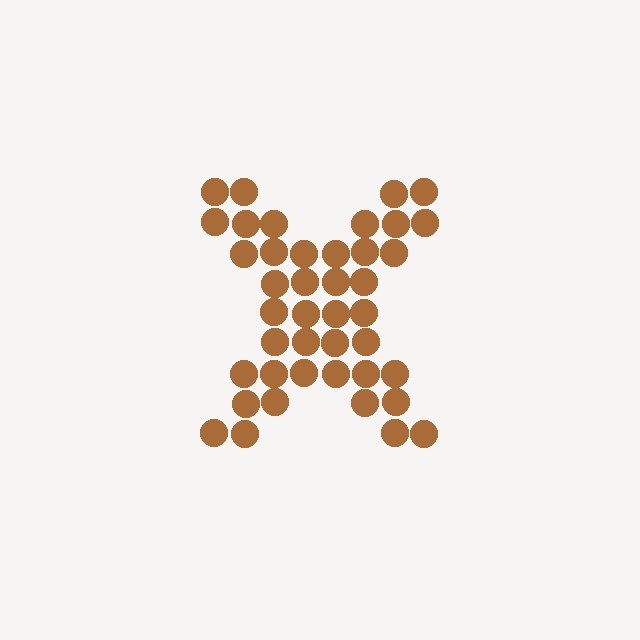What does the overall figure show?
The overall figure shows the letter X.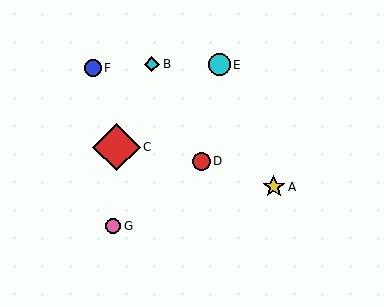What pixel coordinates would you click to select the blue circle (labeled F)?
Click at (93, 68) to select the blue circle F.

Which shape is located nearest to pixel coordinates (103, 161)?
The red diamond (labeled C) at (116, 147) is nearest to that location.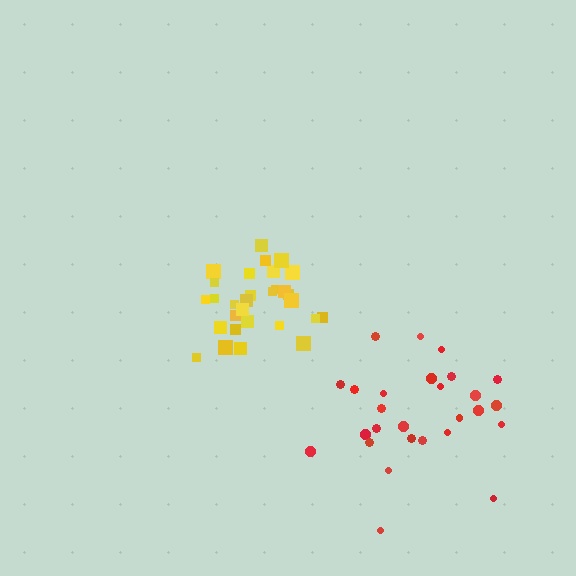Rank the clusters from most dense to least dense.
yellow, red.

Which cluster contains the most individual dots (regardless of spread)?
Yellow (30).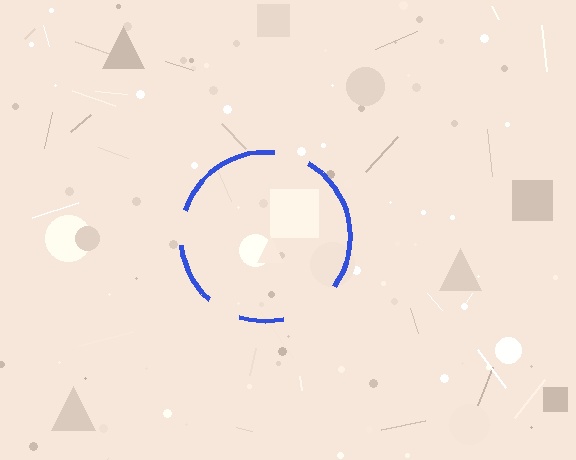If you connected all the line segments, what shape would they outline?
They would outline a circle.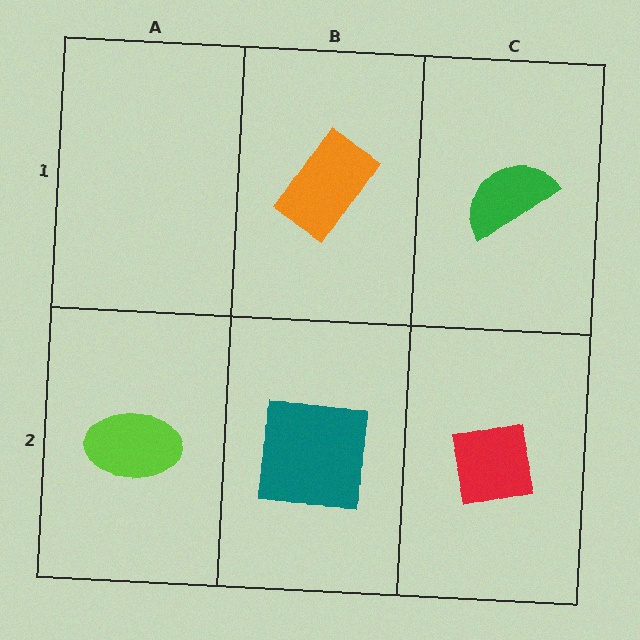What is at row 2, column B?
A teal square.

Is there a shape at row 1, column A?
No, that cell is empty.